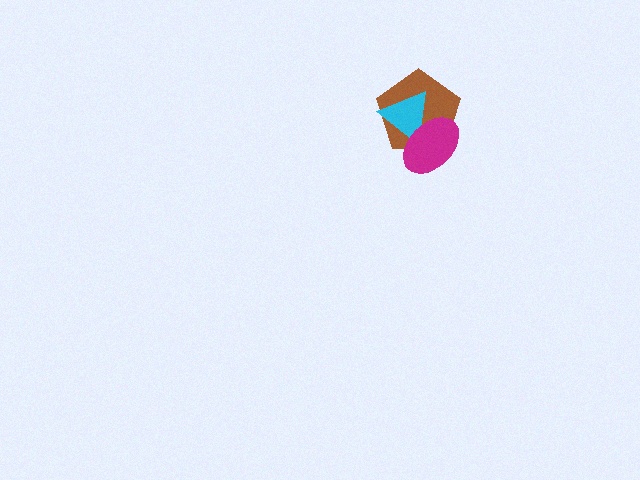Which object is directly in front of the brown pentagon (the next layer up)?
The cyan triangle is directly in front of the brown pentagon.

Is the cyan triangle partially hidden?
Yes, it is partially covered by another shape.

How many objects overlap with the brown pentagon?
2 objects overlap with the brown pentagon.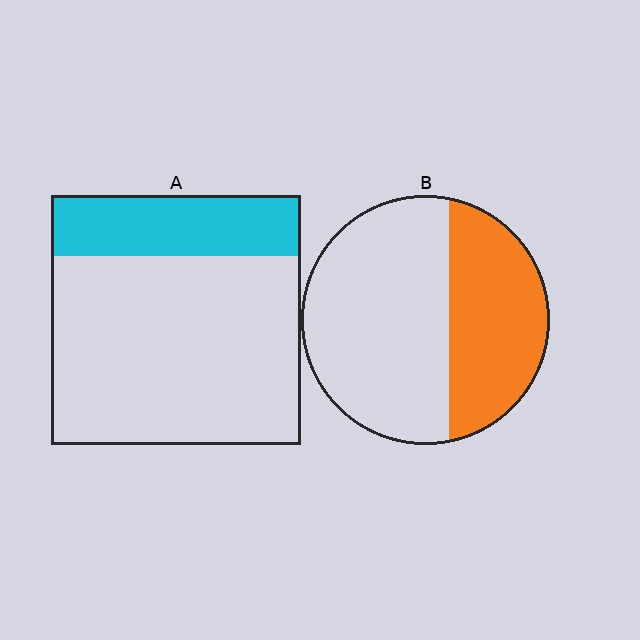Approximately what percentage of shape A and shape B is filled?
A is approximately 25% and B is approximately 40%.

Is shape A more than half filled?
No.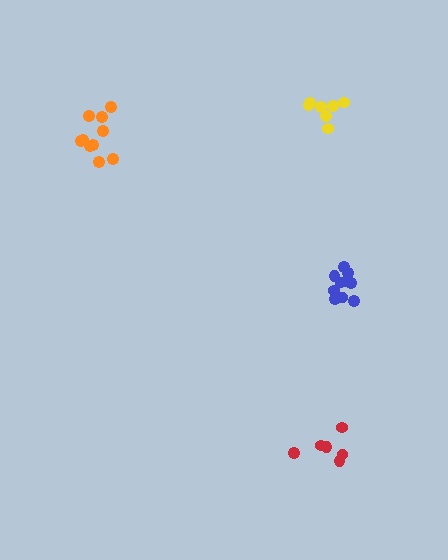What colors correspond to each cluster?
The clusters are colored: orange, red, blue, yellow.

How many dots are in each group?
Group 1: 10 dots, Group 2: 6 dots, Group 3: 10 dots, Group 4: 7 dots (33 total).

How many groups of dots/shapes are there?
There are 4 groups.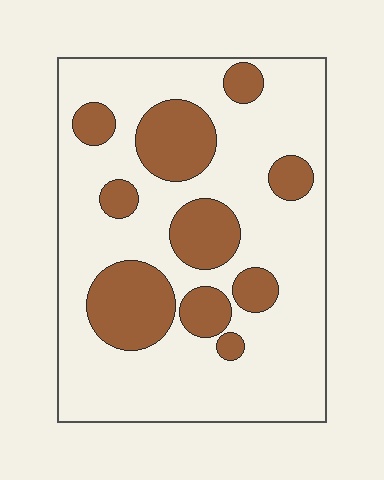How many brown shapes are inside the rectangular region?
10.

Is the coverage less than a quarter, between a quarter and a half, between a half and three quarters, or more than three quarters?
Between a quarter and a half.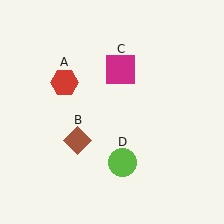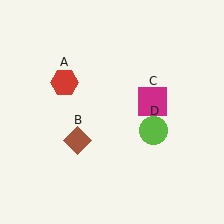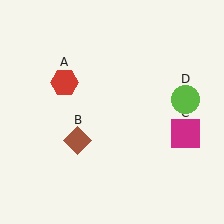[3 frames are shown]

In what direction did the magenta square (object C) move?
The magenta square (object C) moved down and to the right.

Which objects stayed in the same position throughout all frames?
Red hexagon (object A) and brown diamond (object B) remained stationary.